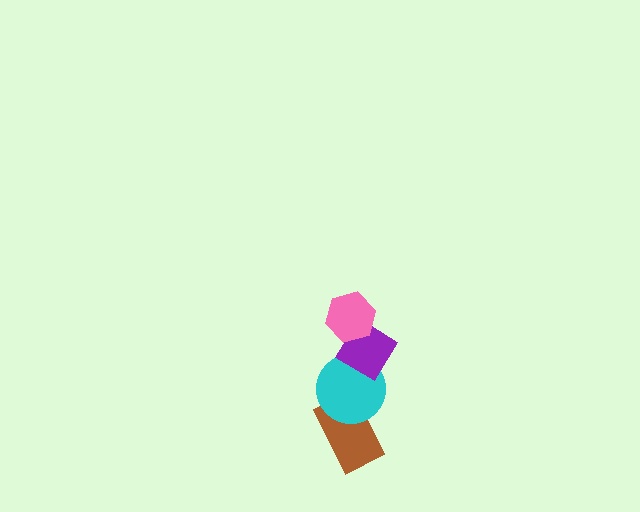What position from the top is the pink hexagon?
The pink hexagon is 1st from the top.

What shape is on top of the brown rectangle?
The cyan circle is on top of the brown rectangle.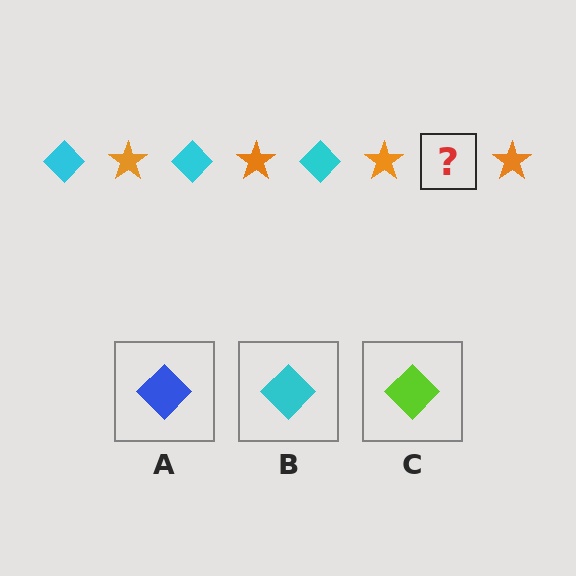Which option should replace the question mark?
Option B.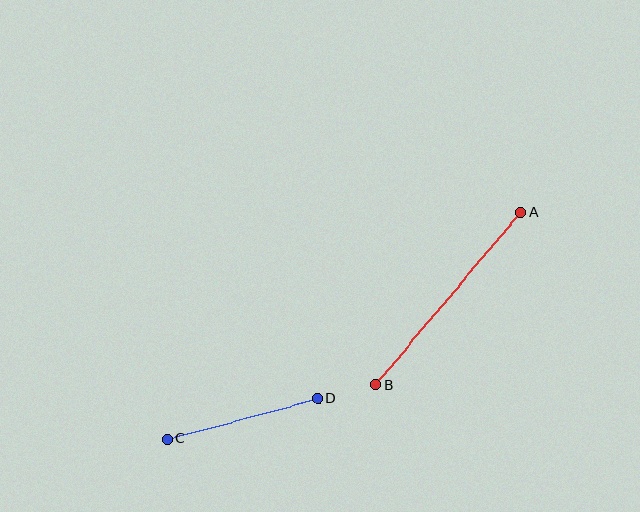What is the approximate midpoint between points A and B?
The midpoint is at approximately (448, 299) pixels.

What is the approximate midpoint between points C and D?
The midpoint is at approximately (242, 419) pixels.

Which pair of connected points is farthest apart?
Points A and B are farthest apart.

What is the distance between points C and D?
The distance is approximately 156 pixels.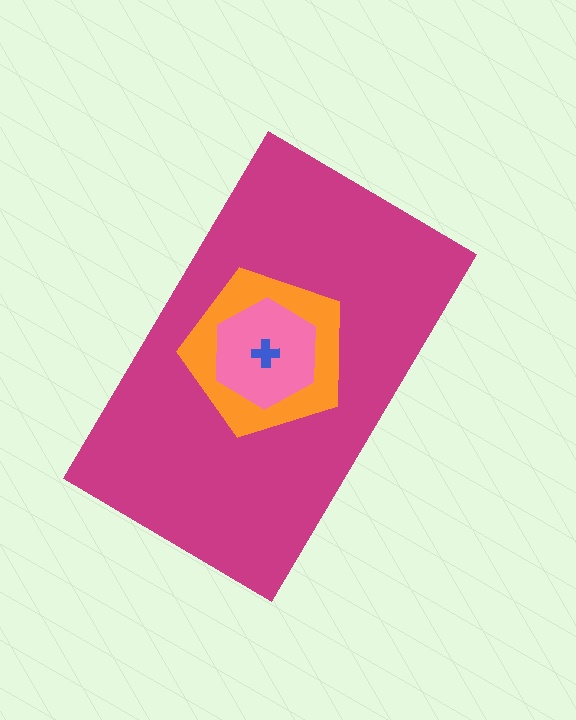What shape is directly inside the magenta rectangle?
The orange pentagon.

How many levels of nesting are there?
4.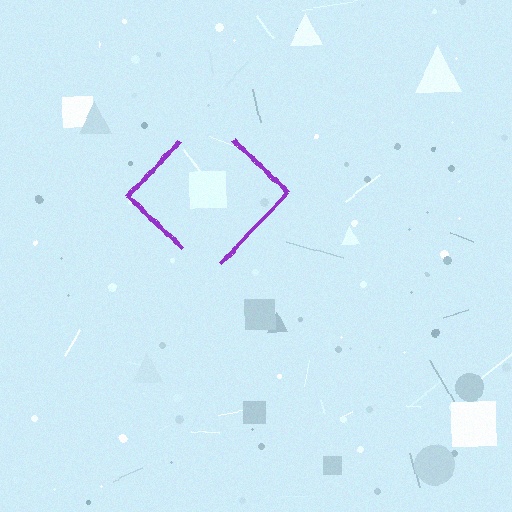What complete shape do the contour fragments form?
The contour fragments form a diamond.